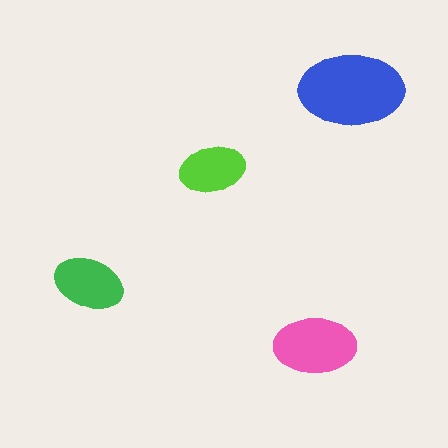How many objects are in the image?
There are 4 objects in the image.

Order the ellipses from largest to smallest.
the blue one, the pink one, the green one, the lime one.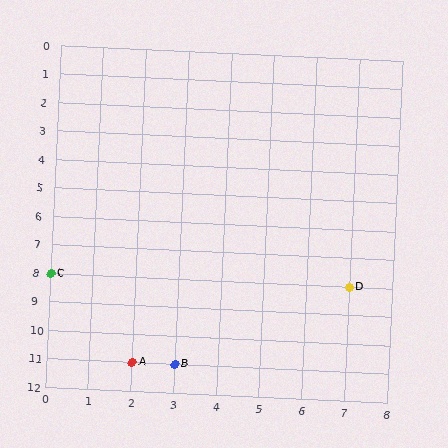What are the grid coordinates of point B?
Point B is at grid coordinates (3, 11).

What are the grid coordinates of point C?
Point C is at grid coordinates (0, 8).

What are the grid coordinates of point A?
Point A is at grid coordinates (2, 11).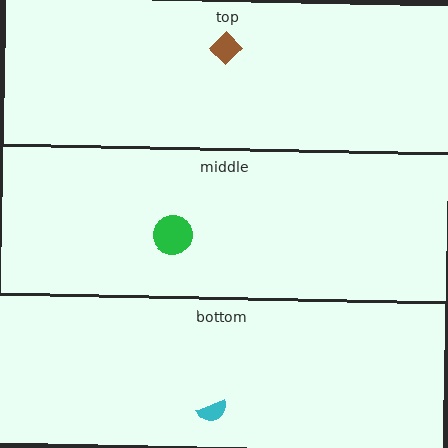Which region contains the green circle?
The middle region.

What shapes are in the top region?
The brown diamond.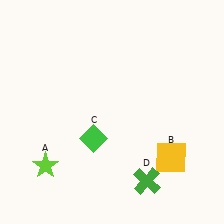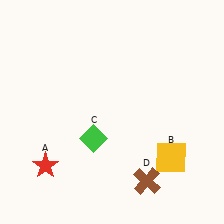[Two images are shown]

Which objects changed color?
A changed from lime to red. D changed from green to brown.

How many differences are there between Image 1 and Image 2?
There are 2 differences between the two images.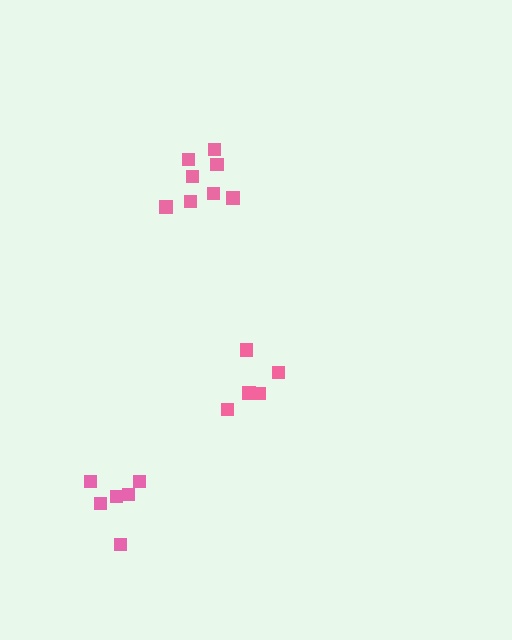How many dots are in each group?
Group 1: 6 dots, Group 2: 5 dots, Group 3: 8 dots (19 total).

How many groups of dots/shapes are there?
There are 3 groups.